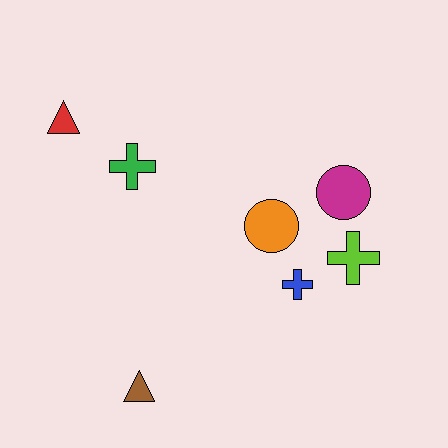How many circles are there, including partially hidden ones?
There are 2 circles.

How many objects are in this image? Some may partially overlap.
There are 7 objects.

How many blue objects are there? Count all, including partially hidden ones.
There is 1 blue object.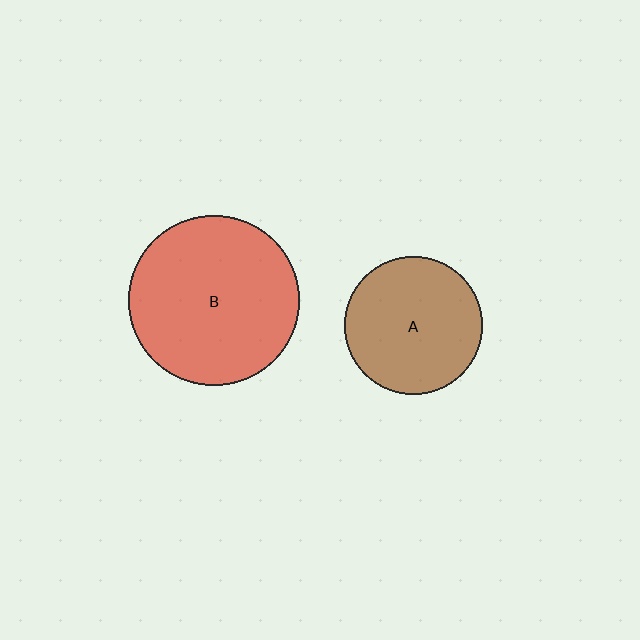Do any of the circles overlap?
No, none of the circles overlap.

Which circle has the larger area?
Circle B (red).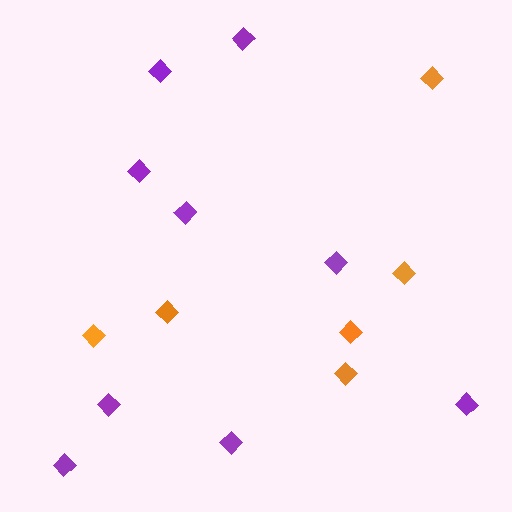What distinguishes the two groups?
There are 2 groups: one group of orange diamonds (6) and one group of purple diamonds (9).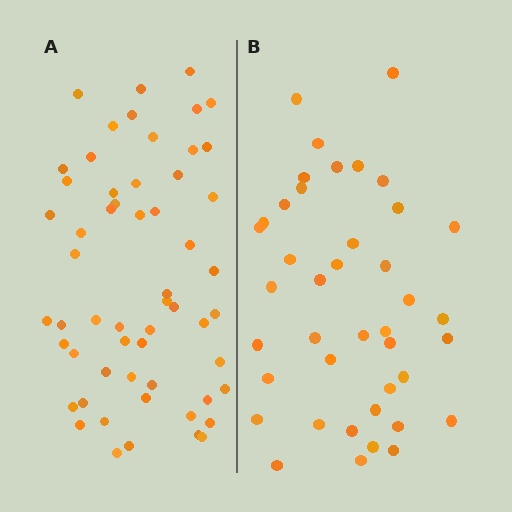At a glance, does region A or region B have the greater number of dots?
Region A (the left region) has more dots.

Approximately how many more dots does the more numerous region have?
Region A has approximately 15 more dots than region B.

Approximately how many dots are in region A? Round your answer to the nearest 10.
About 60 dots. (The exact count is 57, which rounds to 60.)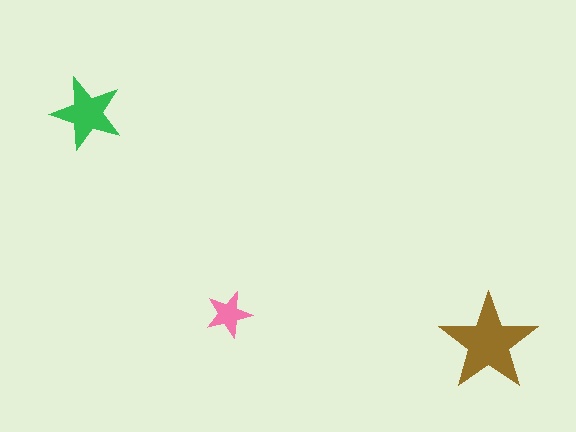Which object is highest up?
The green star is topmost.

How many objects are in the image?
There are 3 objects in the image.